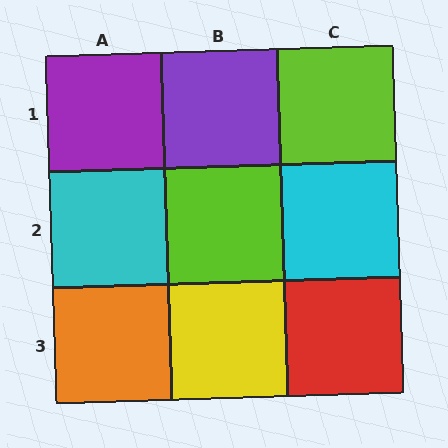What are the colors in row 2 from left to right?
Cyan, lime, cyan.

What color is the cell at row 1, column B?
Purple.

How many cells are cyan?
2 cells are cyan.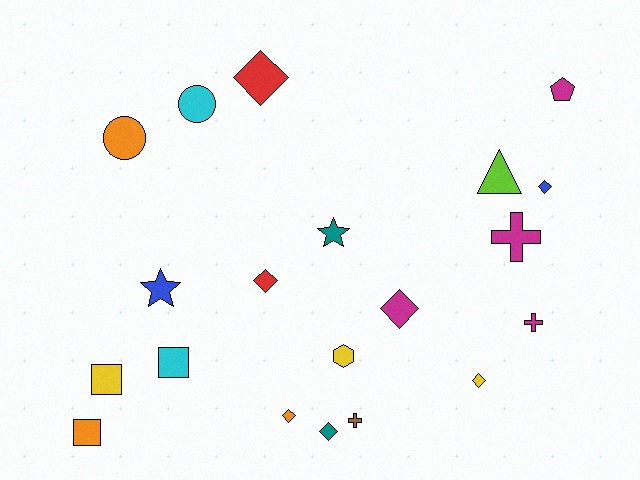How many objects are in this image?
There are 20 objects.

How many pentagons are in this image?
There is 1 pentagon.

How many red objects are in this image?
There are 2 red objects.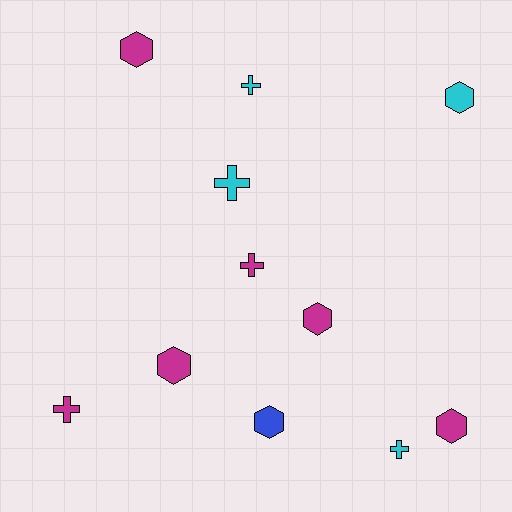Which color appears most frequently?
Magenta, with 6 objects.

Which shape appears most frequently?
Hexagon, with 6 objects.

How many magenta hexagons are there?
There are 4 magenta hexagons.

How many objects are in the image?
There are 11 objects.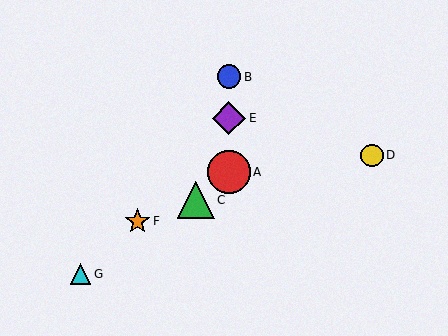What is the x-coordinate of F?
Object F is at x≈138.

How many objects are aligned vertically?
3 objects (A, B, E) are aligned vertically.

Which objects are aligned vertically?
Objects A, B, E are aligned vertically.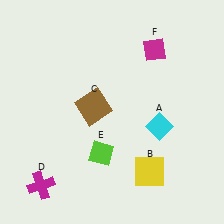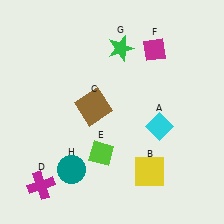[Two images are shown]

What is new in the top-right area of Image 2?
A green star (G) was added in the top-right area of Image 2.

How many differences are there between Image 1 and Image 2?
There are 2 differences between the two images.